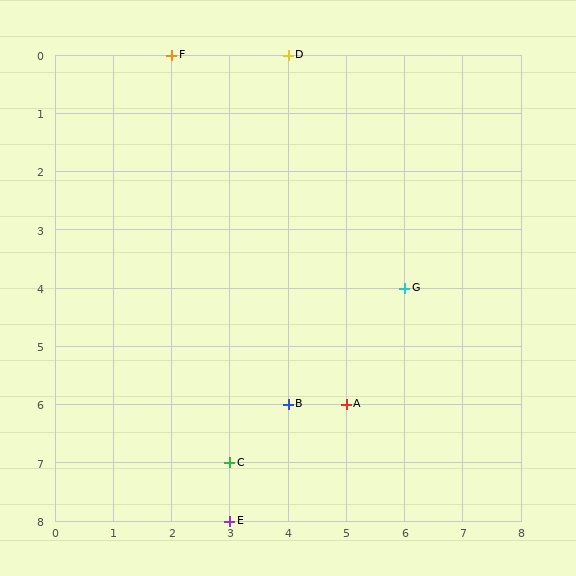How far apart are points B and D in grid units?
Points B and D are 6 rows apart.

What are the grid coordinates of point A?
Point A is at grid coordinates (5, 6).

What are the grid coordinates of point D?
Point D is at grid coordinates (4, 0).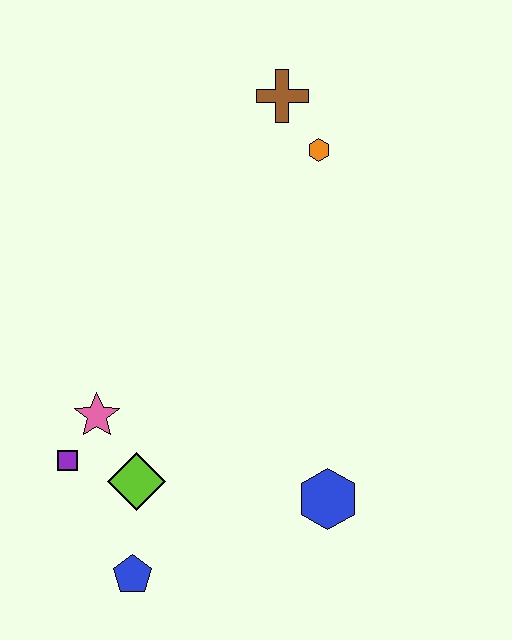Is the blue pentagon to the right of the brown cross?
No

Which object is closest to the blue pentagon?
The lime diamond is closest to the blue pentagon.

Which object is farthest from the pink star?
The brown cross is farthest from the pink star.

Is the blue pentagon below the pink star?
Yes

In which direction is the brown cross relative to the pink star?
The brown cross is above the pink star.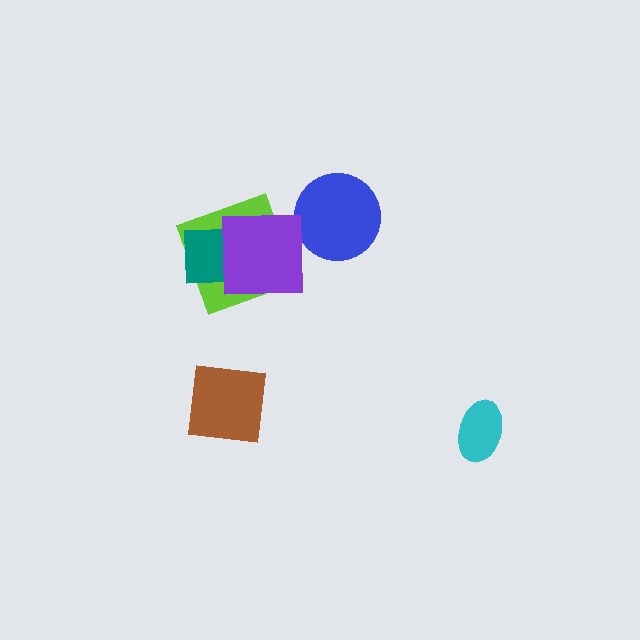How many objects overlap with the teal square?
2 objects overlap with the teal square.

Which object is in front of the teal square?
The purple square is in front of the teal square.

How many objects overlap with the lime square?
2 objects overlap with the lime square.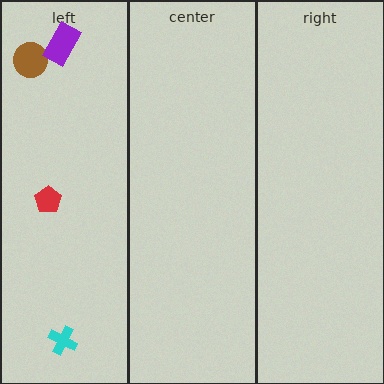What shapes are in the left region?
The cyan cross, the brown circle, the red pentagon, the purple rectangle.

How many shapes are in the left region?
4.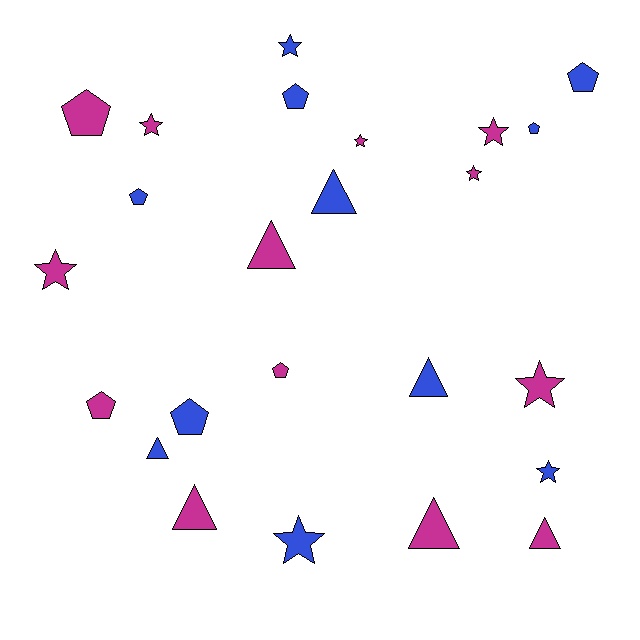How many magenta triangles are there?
There are 4 magenta triangles.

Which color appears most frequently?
Magenta, with 13 objects.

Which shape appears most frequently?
Star, with 9 objects.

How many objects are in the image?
There are 24 objects.